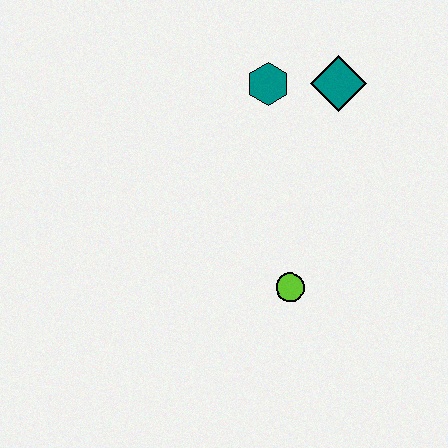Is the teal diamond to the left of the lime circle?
No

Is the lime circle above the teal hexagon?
No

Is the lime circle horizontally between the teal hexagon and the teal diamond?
Yes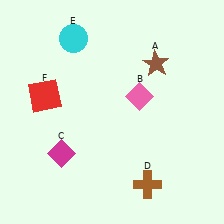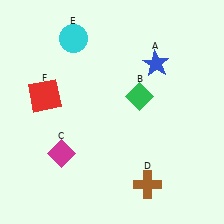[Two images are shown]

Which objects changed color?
A changed from brown to blue. B changed from pink to green.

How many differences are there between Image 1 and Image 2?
There are 2 differences between the two images.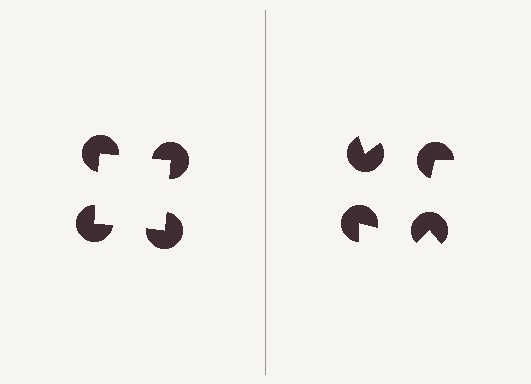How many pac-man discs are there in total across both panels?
8 — 4 on each side.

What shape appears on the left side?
An illusory square.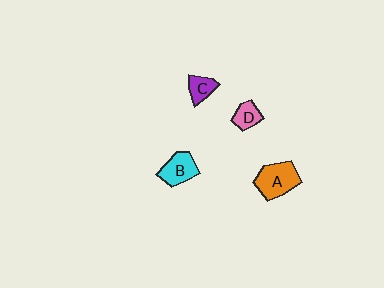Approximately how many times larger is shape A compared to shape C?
Approximately 2.0 times.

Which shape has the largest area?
Shape A (orange).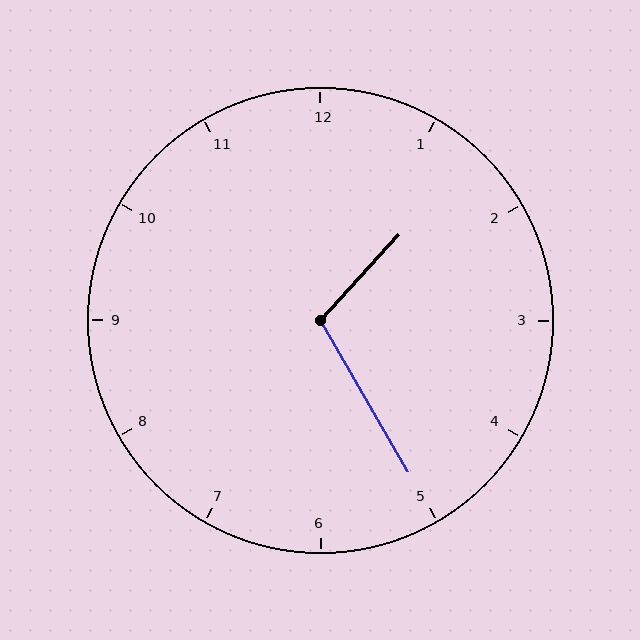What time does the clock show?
1:25.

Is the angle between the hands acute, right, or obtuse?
It is obtuse.